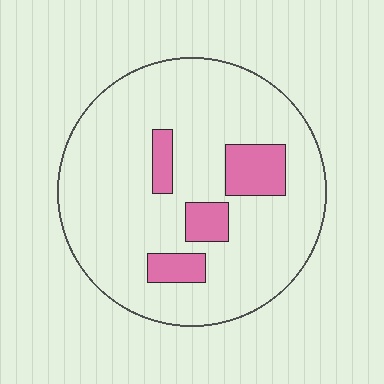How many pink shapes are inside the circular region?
4.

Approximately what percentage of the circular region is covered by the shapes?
Approximately 15%.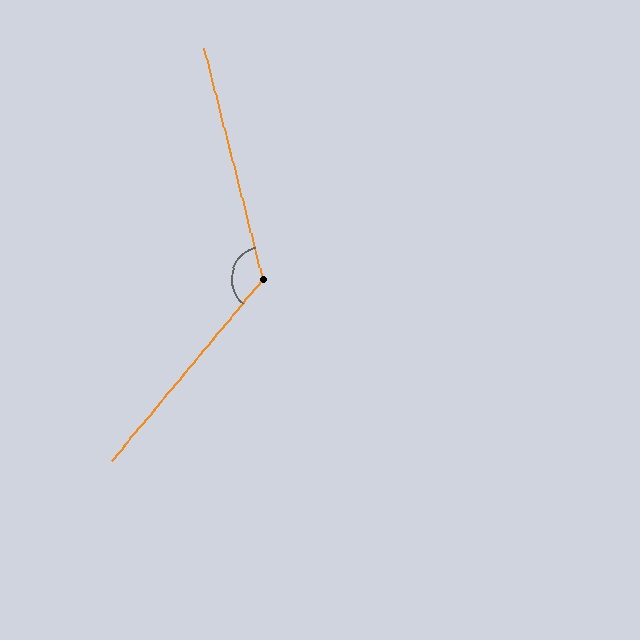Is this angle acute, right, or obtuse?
It is obtuse.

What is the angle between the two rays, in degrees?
Approximately 126 degrees.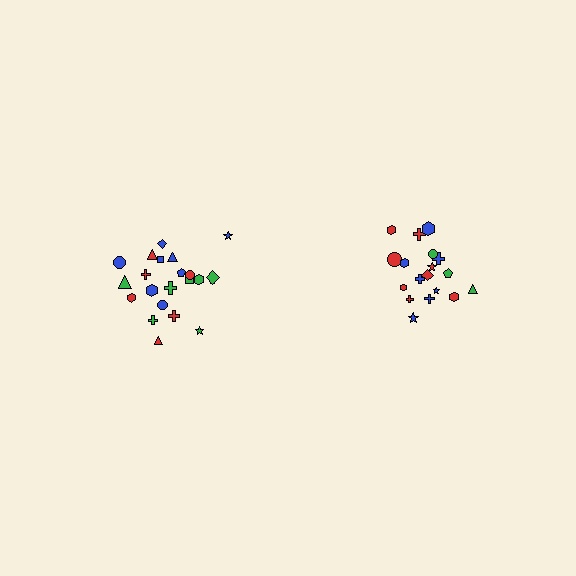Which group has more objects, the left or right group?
The left group.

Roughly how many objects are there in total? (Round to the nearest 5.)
Roughly 40 objects in total.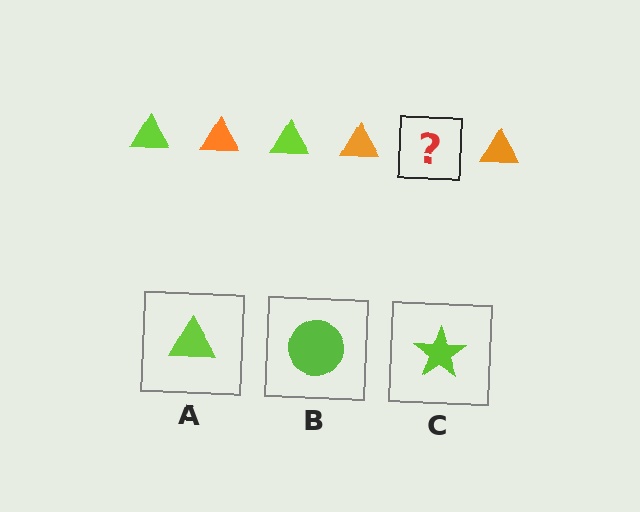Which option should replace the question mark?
Option A.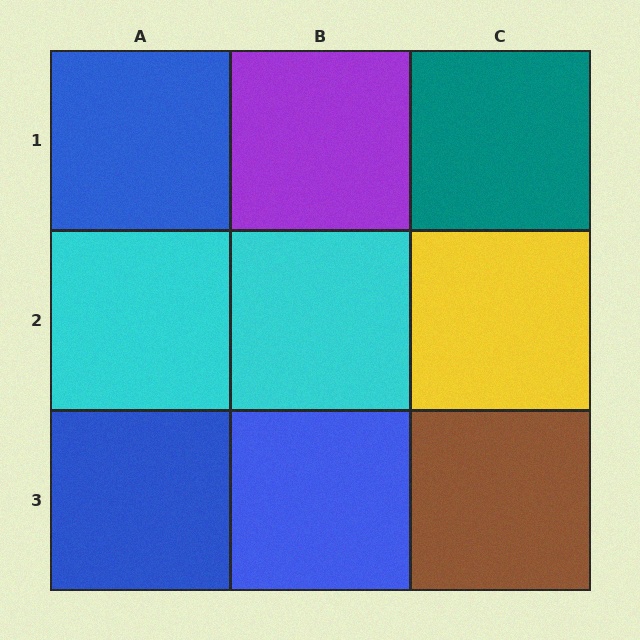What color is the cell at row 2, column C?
Yellow.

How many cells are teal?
1 cell is teal.